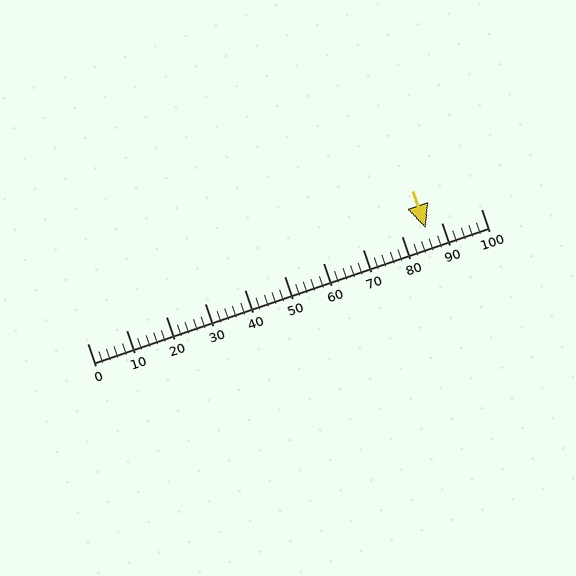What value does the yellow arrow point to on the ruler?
The yellow arrow points to approximately 86.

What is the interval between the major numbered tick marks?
The major tick marks are spaced 10 units apart.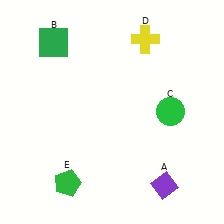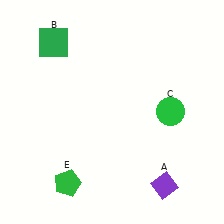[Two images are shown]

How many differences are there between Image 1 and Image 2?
There is 1 difference between the two images.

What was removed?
The yellow cross (D) was removed in Image 2.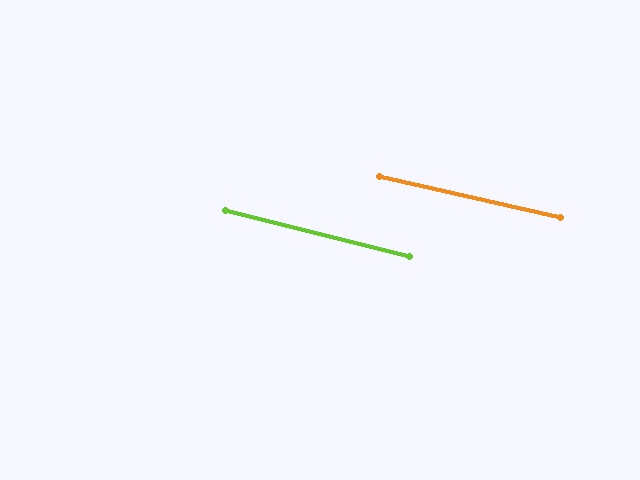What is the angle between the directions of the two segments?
Approximately 1 degree.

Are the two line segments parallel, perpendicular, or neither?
Parallel — their directions differ by only 1.1°.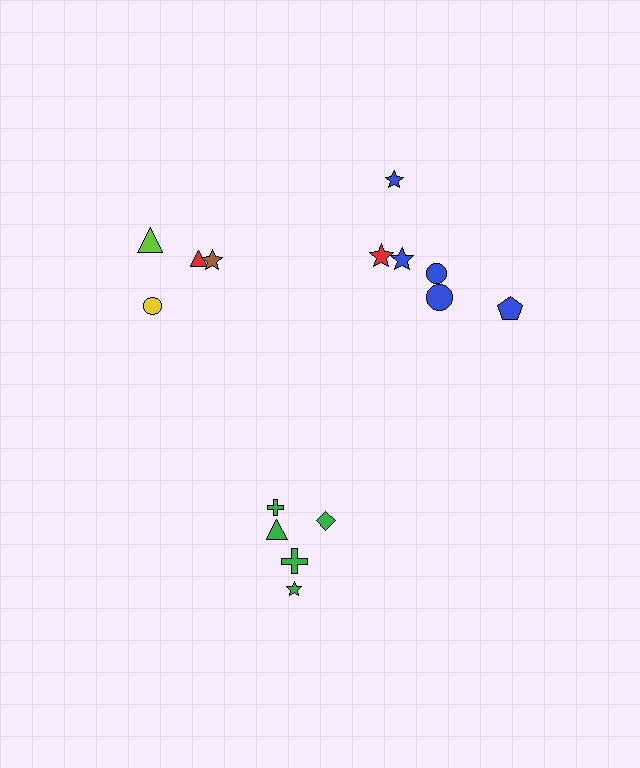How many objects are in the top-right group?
There are 6 objects.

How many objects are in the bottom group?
There are 5 objects.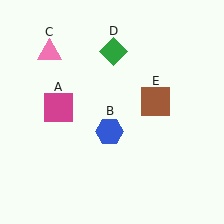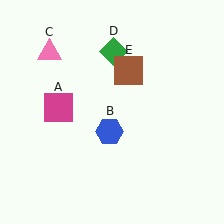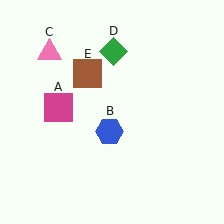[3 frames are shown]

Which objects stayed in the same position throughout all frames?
Magenta square (object A) and blue hexagon (object B) and pink triangle (object C) and green diamond (object D) remained stationary.